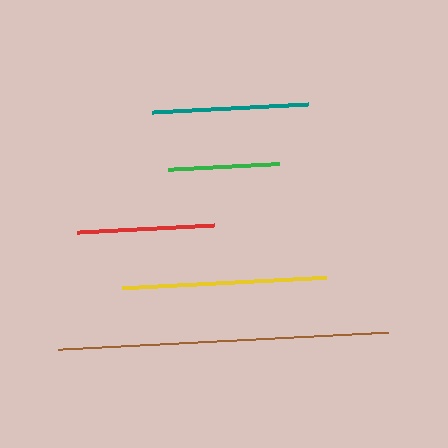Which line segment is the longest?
The brown line is the longest at approximately 330 pixels.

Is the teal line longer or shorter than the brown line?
The brown line is longer than the teal line.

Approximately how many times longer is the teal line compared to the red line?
The teal line is approximately 1.1 times the length of the red line.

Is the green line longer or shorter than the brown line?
The brown line is longer than the green line.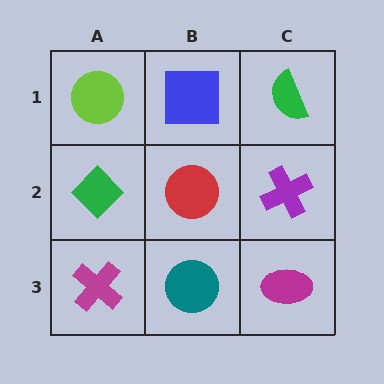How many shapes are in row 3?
3 shapes.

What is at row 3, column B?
A teal circle.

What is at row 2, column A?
A green diamond.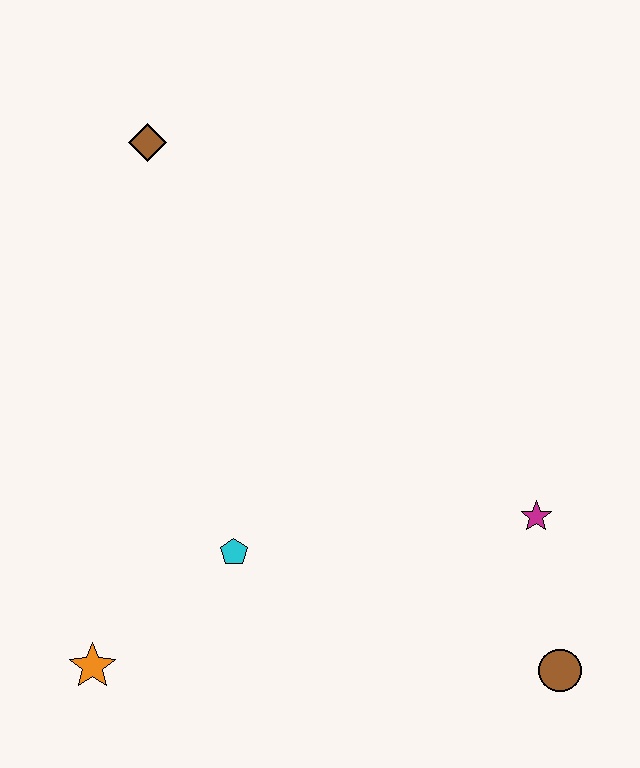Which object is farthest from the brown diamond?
The brown circle is farthest from the brown diamond.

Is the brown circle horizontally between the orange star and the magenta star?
No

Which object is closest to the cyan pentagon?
The orange star is closest to the cyan pentagon.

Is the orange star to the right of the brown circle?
No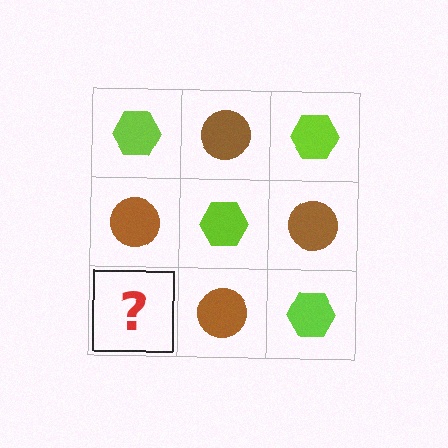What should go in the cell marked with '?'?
The missing cell should contain a lime hexagon.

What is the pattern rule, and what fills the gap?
The rule is that it alternates lime hexagon and brown circle in a checkerboard pattern. The gap should be filled with a lime hexagon.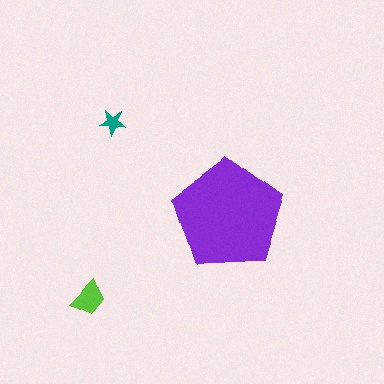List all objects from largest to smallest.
The purple pentagon, the lime trapezoid, the teal star.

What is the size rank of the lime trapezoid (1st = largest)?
2nd.